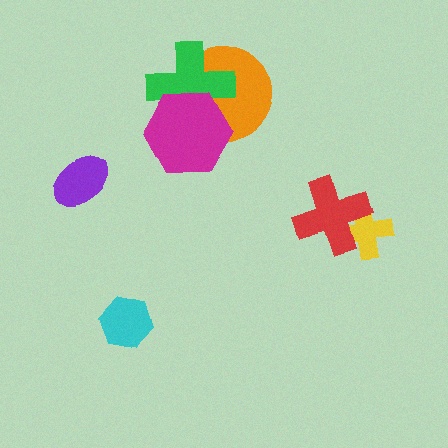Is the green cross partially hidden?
Yes, it is partially covered by another shape.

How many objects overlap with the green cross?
2 objects overlap with the green cross.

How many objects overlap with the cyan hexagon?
0 objects overlap with the cyan hexagon.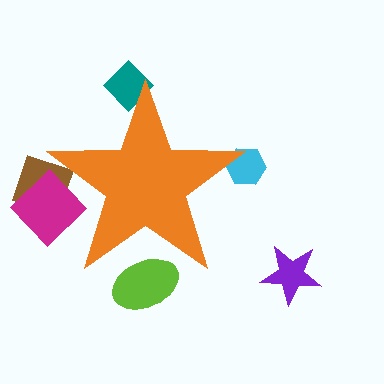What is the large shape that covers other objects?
An orange star.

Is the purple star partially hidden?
No, the purple star is fully visible.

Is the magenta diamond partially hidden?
Yes, the magenta diamond is partially hidden behind the orange star.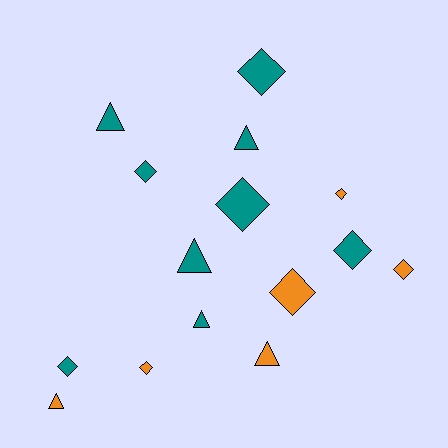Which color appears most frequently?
Teal, with 9 objects.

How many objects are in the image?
There are 15 objects.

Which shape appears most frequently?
Diamond, with 9 objects.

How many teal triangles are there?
There are 4 teal triangles.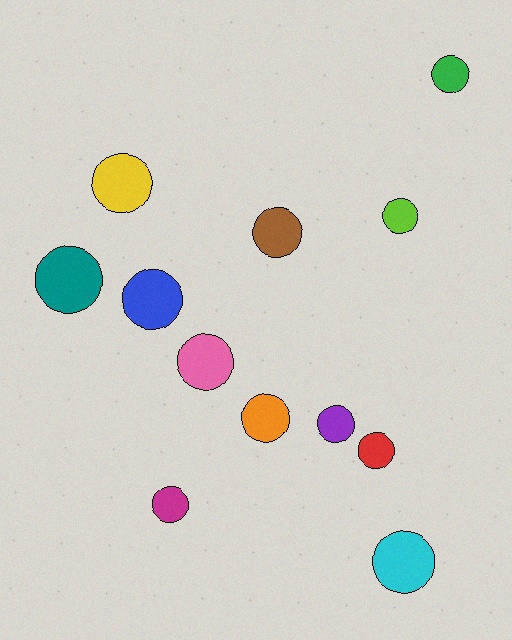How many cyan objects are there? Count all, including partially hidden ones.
There is 1 cyan object.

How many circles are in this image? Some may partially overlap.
There are 12 circles.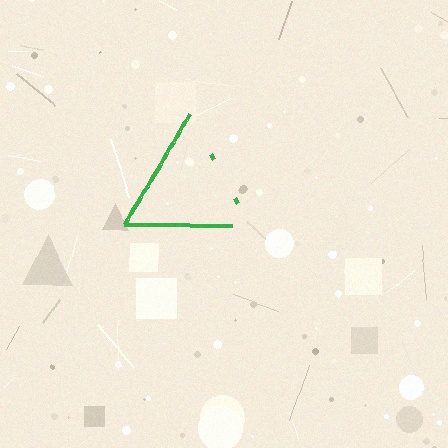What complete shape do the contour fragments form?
The contour fragments form a triangle.